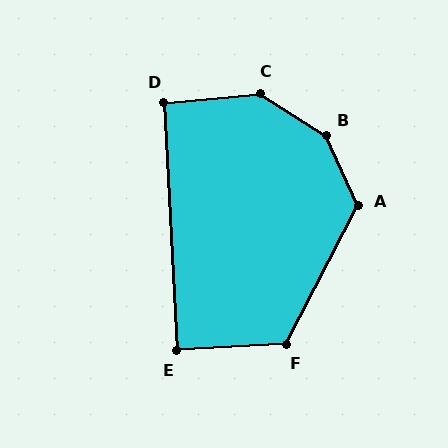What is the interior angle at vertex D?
Approximately 93 degrees (approximately right).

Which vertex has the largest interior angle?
B, at approximately 147 degrees.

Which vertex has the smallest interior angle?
E, at approximately 90 degrees.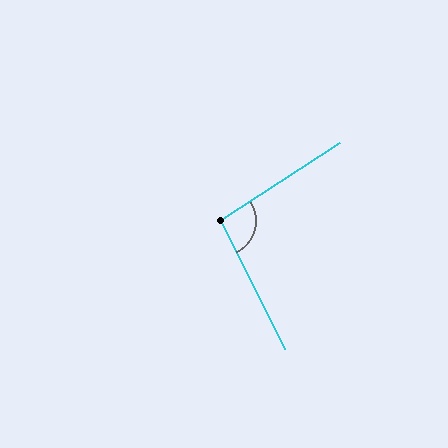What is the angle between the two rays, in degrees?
Approximately 97 degrees.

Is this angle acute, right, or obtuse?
It is obtuse.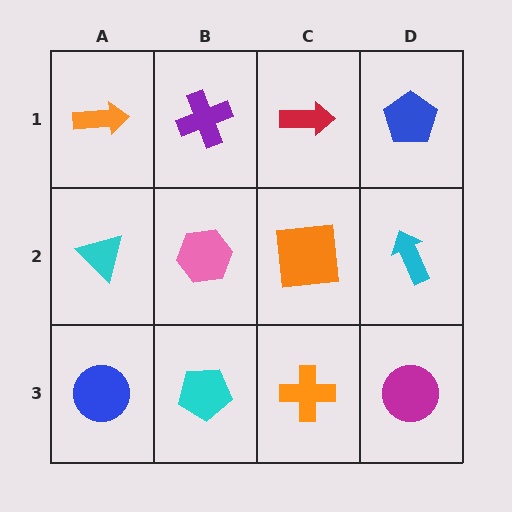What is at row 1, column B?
A purple cross.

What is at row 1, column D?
A blue pentagon.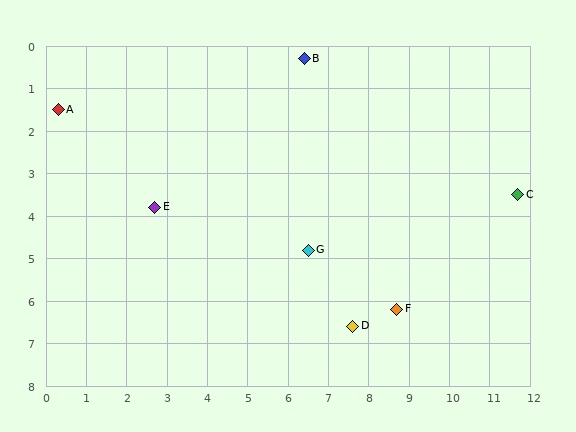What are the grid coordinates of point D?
Point D is at approximately (7.6, 6.6).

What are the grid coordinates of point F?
Point F is at approximately (8.7, 6.2).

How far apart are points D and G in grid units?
Points D and G are about 2.1 grid units apart.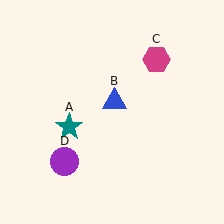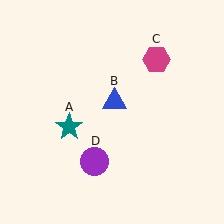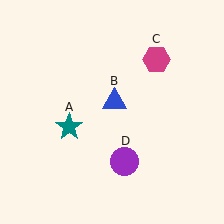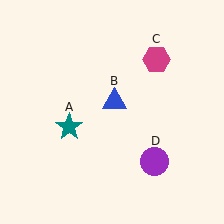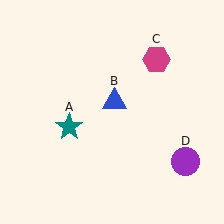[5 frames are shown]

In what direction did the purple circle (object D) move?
The purple circle (object D) moved right.